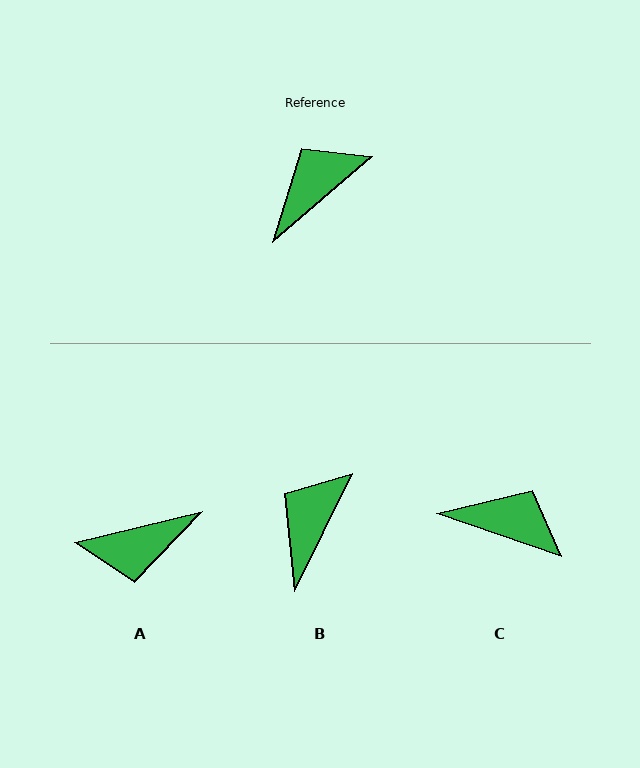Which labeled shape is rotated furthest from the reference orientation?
A, about 153 degrees away.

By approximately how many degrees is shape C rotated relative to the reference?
Approximately 60 degrees clockwise.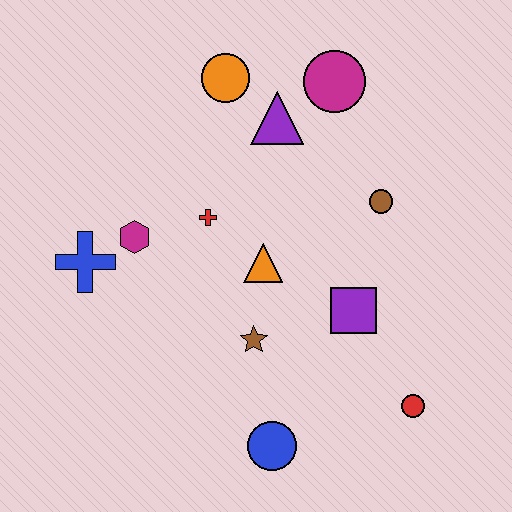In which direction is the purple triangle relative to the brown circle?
The purple triangle is to the left of the brown circle.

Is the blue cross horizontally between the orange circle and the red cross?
No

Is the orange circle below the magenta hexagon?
No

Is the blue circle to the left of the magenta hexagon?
No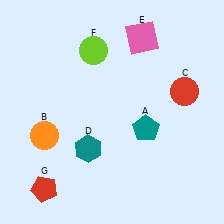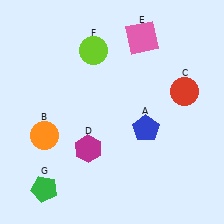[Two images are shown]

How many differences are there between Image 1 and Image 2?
There are 3 differences between the two images.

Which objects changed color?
A changed from teal to blue. D changed from teal to magenta. G changed from red to green.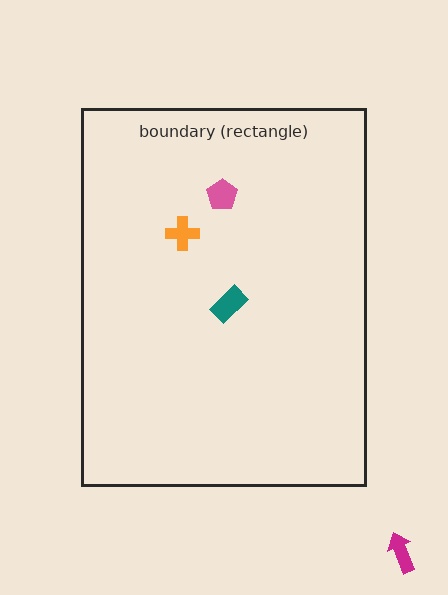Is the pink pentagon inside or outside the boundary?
Inside.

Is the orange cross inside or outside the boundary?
Inside.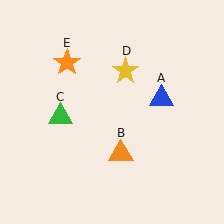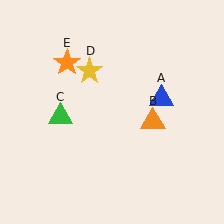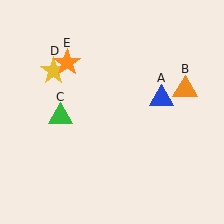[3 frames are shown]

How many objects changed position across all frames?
2 objects changed position: orange triangle (object B), yellow star (object D).